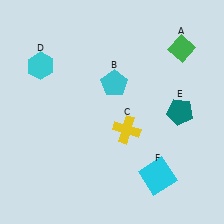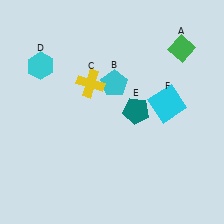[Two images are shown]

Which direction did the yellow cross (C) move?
The yellow cross (C) moved up.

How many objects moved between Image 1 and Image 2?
3 objects moved between the two images.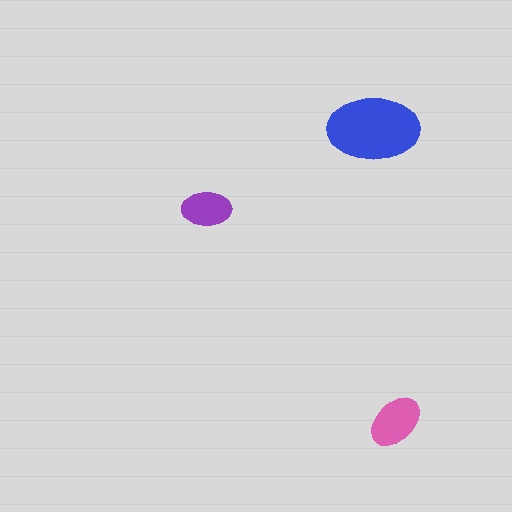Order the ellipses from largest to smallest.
the blue one, the pink one, the purple one.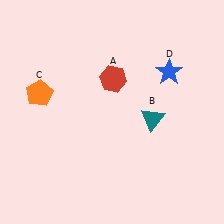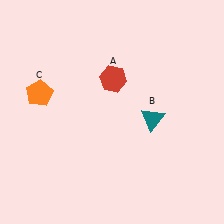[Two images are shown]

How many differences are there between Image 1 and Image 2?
There is 1 difference between the two images.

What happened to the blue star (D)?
The blue star (D) was removed in Image 2. It was in the top-right area of Image 1.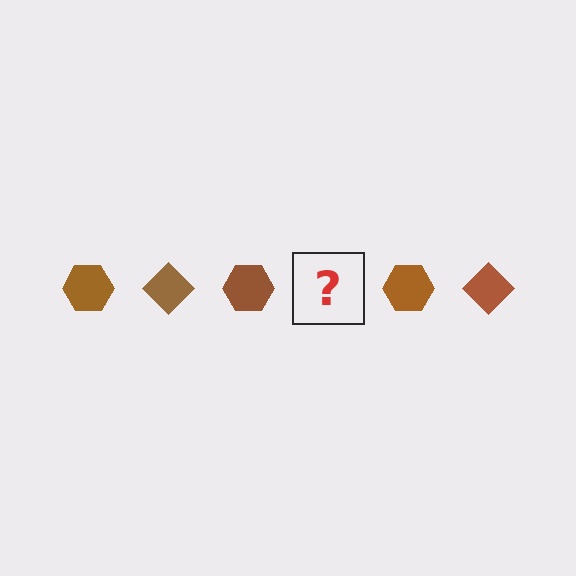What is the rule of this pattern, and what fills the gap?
The rule is that the pattern cycles through hexagon, diamond shapes in brown. The gap should be filled with a brown diamond.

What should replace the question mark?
The question mark should be replaced with a brown diamond.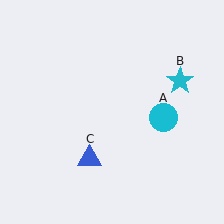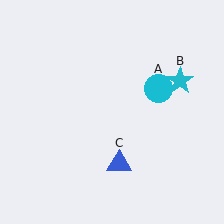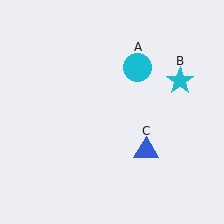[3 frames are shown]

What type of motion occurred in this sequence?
The cyan circle (object A), blue triangle (object C) rotated counterclockwise around the center of the scene.